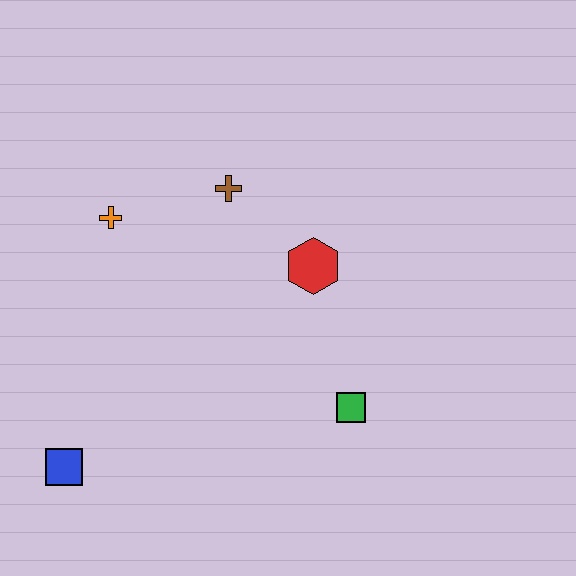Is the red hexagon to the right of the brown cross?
Yes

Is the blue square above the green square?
No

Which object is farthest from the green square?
The orange cross is farthest from the green square.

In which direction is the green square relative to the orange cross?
The green square is to the right of the orange cross.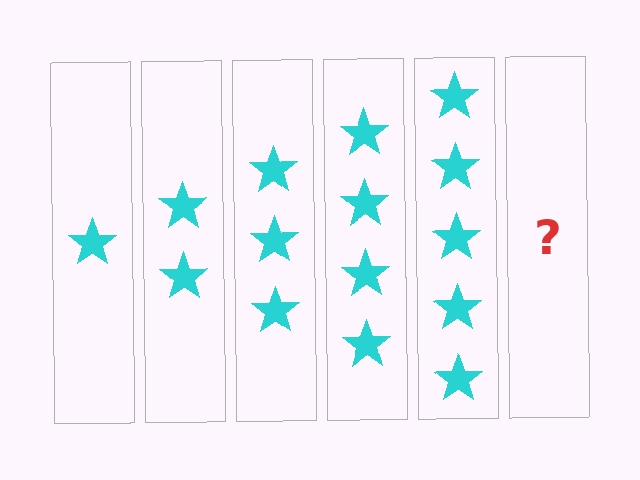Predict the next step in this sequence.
The next step is 6 stars.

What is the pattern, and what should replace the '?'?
The pattern is that each step adds one more star. The '?' should be 6 stars.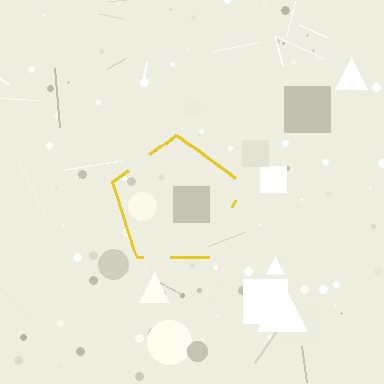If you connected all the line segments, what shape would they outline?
They would outline a pentagon.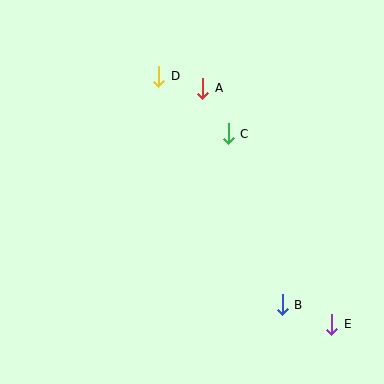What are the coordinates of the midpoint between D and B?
The midpoint between D and B is at (220, 191).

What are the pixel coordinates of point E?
Point E is at (332, 325).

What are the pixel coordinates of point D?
Point D is at (159, 76).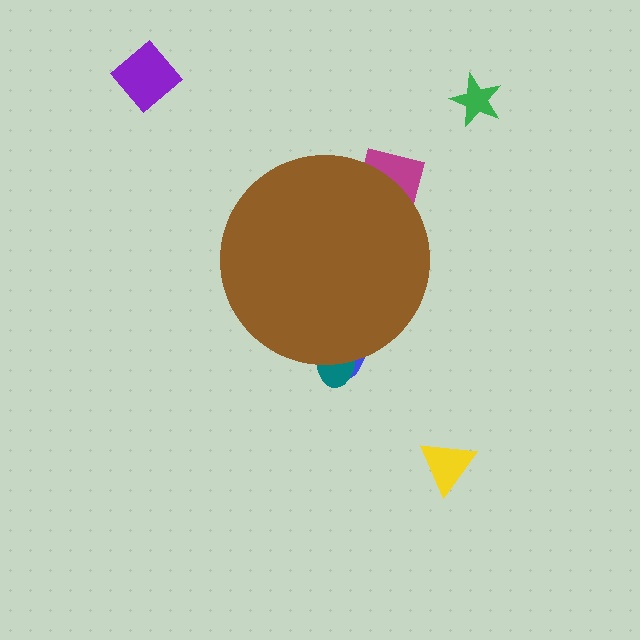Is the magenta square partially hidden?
Yes, the magenta square is partially hidden behind the brown circle.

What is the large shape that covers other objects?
A brown circle.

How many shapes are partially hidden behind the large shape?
3 shapes are partially hidden.